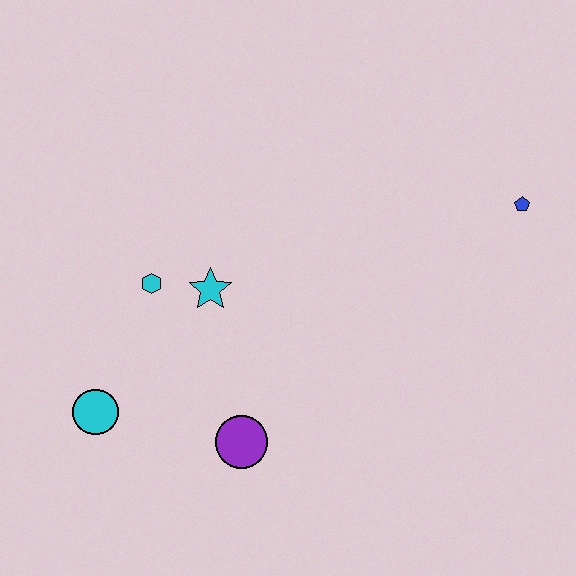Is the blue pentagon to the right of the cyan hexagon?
Yes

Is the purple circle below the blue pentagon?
Yes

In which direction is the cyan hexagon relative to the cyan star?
The cyan hexagon is to the left of the cyan star.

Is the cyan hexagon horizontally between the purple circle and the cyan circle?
Yes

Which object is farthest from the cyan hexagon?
The blue pentagon is farthest from the cyan hexagon.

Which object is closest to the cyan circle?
The cyan hexagon is closest to the cyan circle.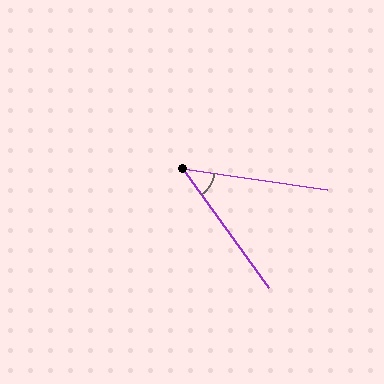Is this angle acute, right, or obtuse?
It is acute.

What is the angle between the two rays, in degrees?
Approximately 46 degrees.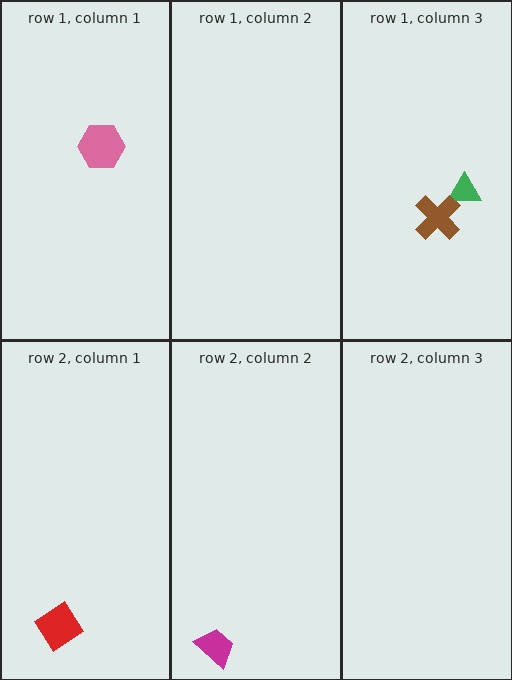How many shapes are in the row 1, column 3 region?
2.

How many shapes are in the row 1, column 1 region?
1.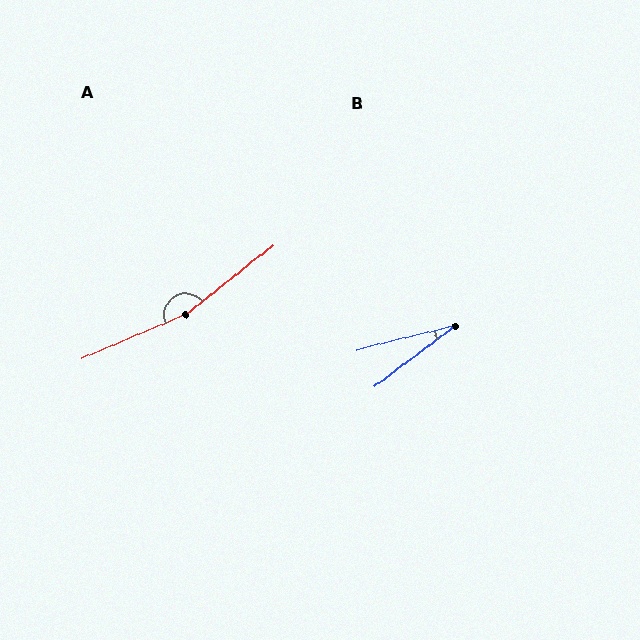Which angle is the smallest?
B, at approximately 24 degrees.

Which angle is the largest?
A, at approximately 165 degrees.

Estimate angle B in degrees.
Approximately 24 degrees.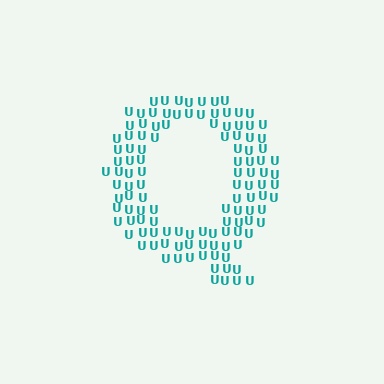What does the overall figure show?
The overall figure shows the letter Q.